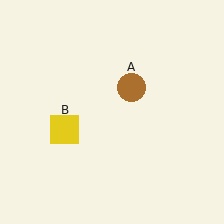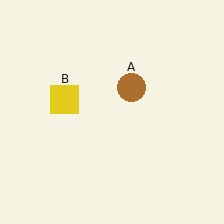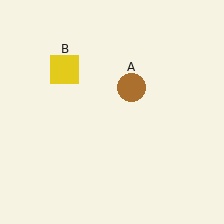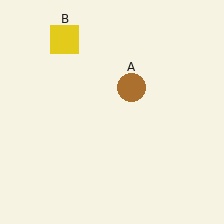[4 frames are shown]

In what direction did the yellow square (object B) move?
The yellow square (object B) moved up.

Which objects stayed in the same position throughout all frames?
Brown circle (object A) remained stationary.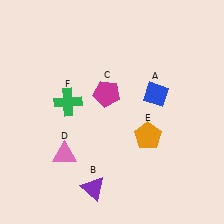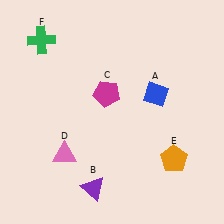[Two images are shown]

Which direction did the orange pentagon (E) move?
The orange pentagon (E) moved right.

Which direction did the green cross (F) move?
The green cross (F) moved up.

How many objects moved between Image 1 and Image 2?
2 objects moved between the two images.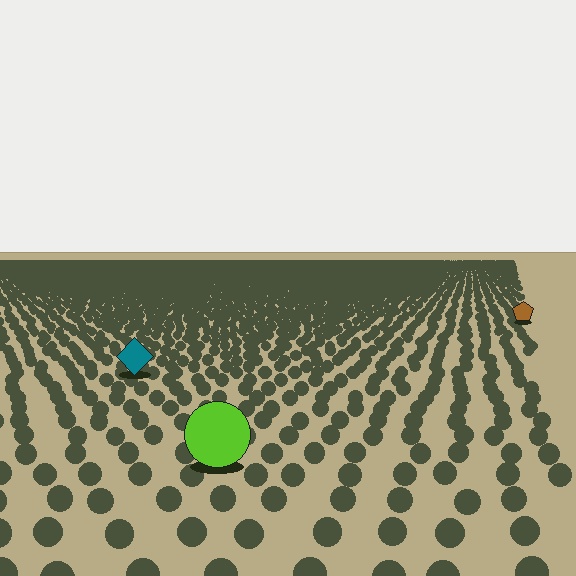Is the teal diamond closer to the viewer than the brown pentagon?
Yes. The teal diamond is closer — you can tell from the texture gradient: the ground texture is coarser near it.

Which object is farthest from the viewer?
The brown pentagon is farthest from the viewer. It appears smaller and the ground texture around it is denser.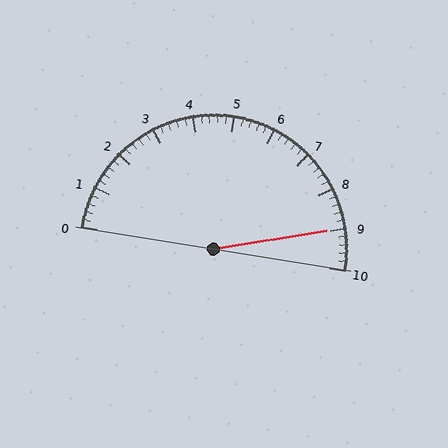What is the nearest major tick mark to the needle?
The nearest major tick mark is 9.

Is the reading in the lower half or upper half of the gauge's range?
The reading is in the upper half of the range (0 to 10).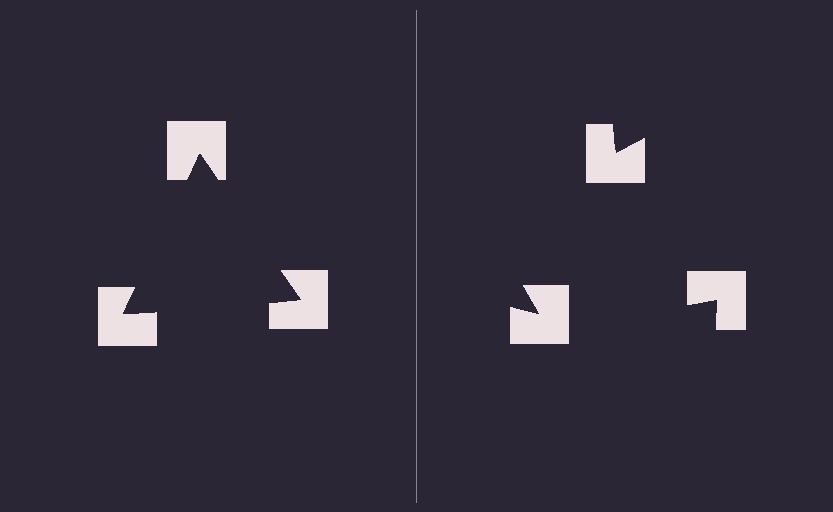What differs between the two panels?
The notched squares are positioned identically on both sides; only the wedge orientations differ. On the left they align to a triangle; on the right they are misaligned.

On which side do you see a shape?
An illusory triangle appears on the left side. On the right side the wedge cuts are rotated, so no coherent shape forms.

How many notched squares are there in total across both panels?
6 — 3 on each side.